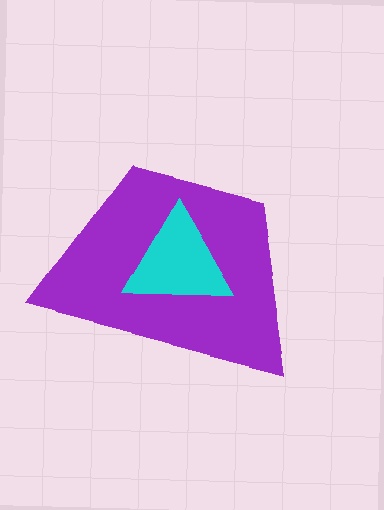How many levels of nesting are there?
2.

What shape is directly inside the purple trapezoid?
The cyan triangle.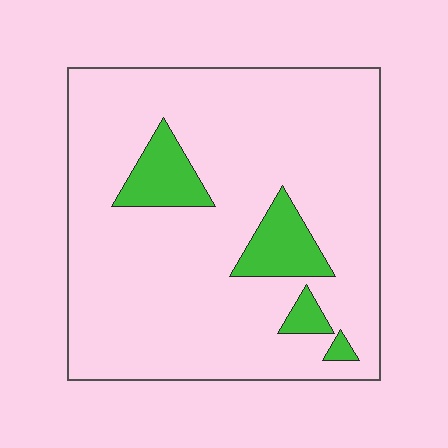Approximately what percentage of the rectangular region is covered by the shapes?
Approximately 10%.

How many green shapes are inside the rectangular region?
4.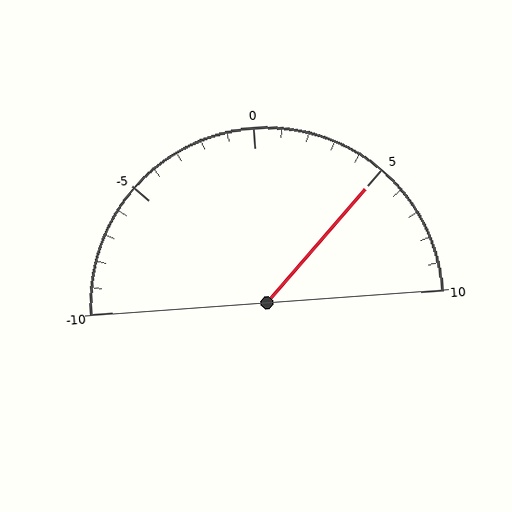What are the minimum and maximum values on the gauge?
The gauge ranges from -10 to 10.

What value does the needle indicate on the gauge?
The needle indicates approximately 5.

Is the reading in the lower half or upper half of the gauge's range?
The reading is in the upper half of the range (-10 to 10).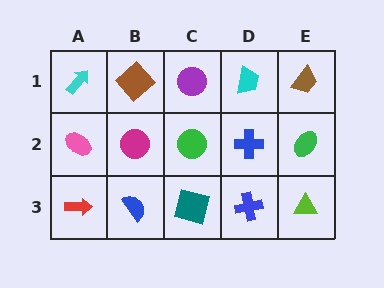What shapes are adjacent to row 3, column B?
A magenta circle (row 2, column B), a red arrow (row 3, column A), a teal square (row 3, column C).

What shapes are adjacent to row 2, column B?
A brown diamond (row 1, column B), a blue semicircle (row 3, column B), a pink ellipse (row 2, column A), a green circle (row 2, column C).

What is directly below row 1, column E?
A green ellipse.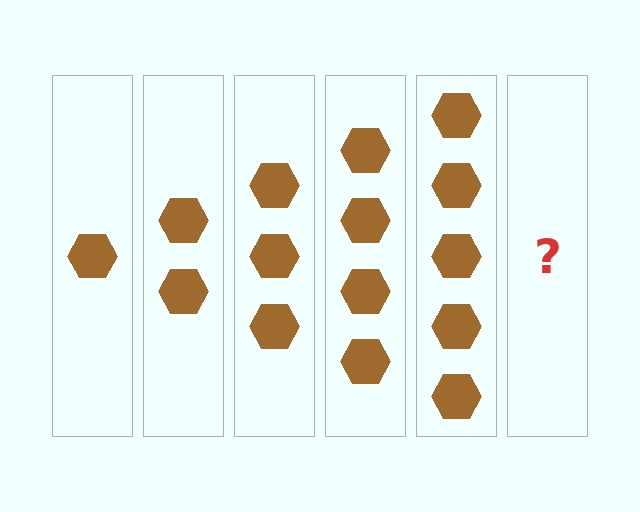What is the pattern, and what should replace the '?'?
The pattern is that each step adds one more hexagon. The '?' should be 6 hexagons.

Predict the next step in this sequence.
The next step is 6 hexagons.